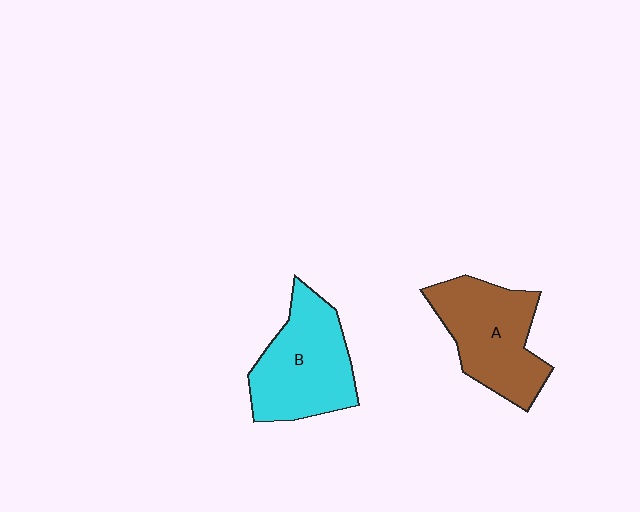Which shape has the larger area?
Shape B (cyan).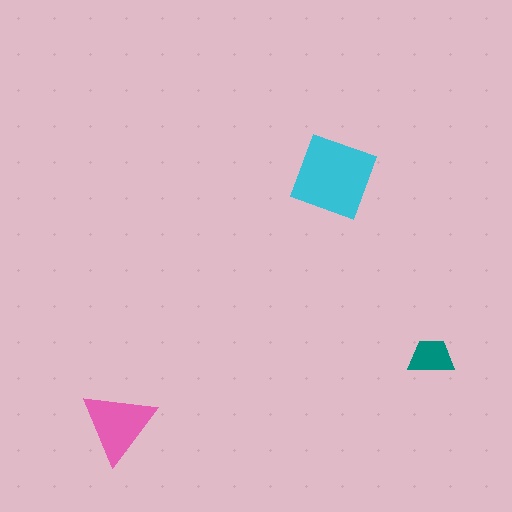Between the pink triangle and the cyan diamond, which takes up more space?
The cyan diamond.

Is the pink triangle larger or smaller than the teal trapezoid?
Larger.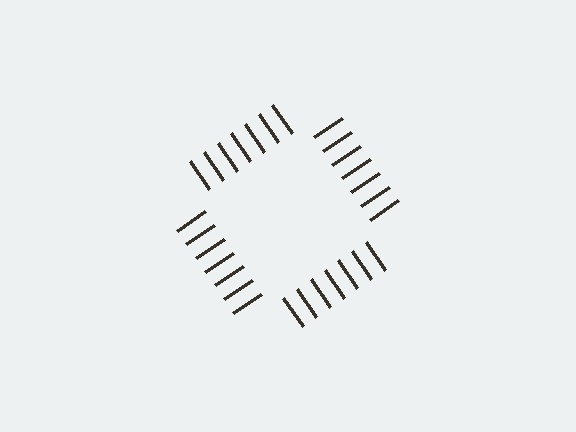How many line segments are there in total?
28 — 7 along each of the 4 edges.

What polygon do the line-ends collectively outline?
An illusory square — the line segments terminate on its edges but no continuous stroke is drawn.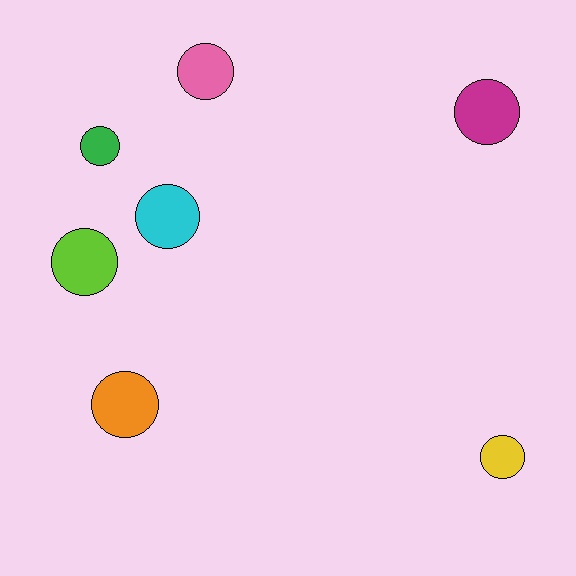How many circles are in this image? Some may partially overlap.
There are 7 circles.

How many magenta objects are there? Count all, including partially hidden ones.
There is 1 magenta object.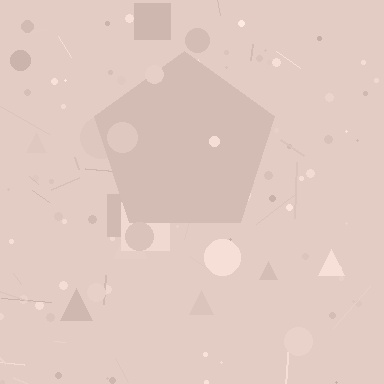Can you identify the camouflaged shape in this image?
The camouflaged shape is a pentagon.